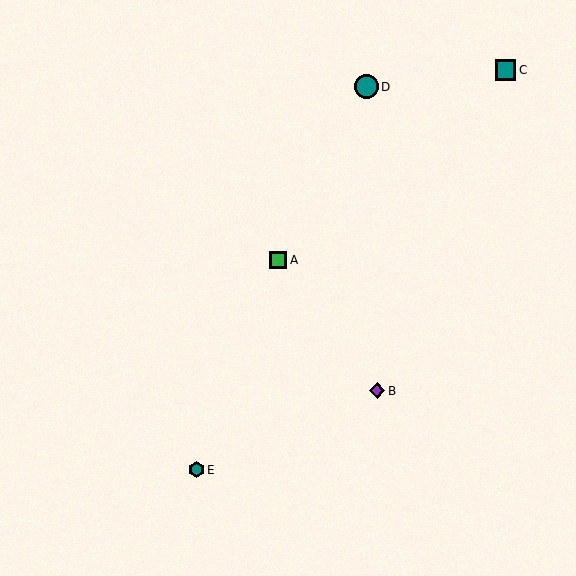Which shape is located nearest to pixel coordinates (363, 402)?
The purple diamond (labeled B) at (377, 391) is nearest to that location.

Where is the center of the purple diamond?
The center of the purple diamond is at (377, 391).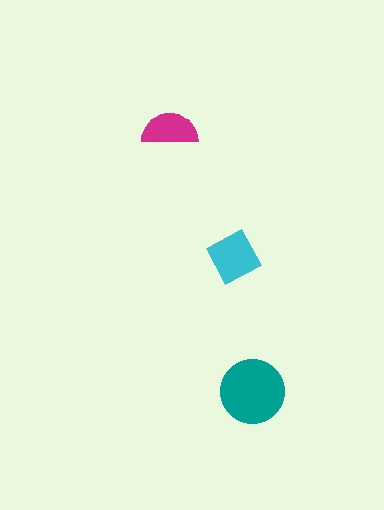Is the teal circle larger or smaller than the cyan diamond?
Larger.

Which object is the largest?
The teal circle.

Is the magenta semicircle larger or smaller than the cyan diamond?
Smaller.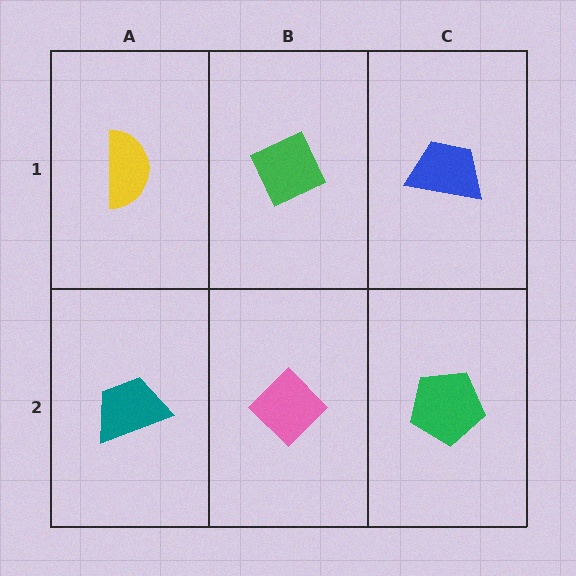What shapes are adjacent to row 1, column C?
A green pentagon (row 2, column C), a green diamond (row 1, column B).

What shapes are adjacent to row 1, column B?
A pink diamond (row 2, column B), a yellow semicircle (row 1, column A), a blue trapezoid (row 1, column C).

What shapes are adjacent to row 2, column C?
A blue trapezoid (row 1, column C), a pink diamond (row 2, column B).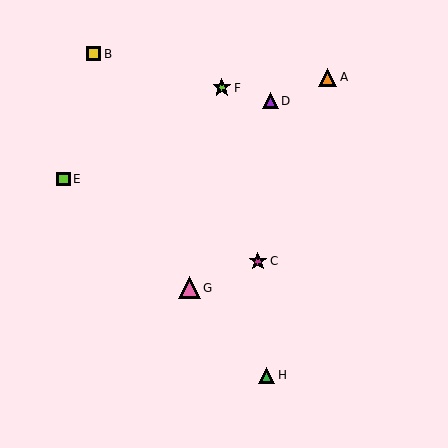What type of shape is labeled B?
Shape B is a yellow square.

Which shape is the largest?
The pink triangle (labeled G) is the largest.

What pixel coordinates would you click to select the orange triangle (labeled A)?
Click at (328, 77) to select the orange triangle A.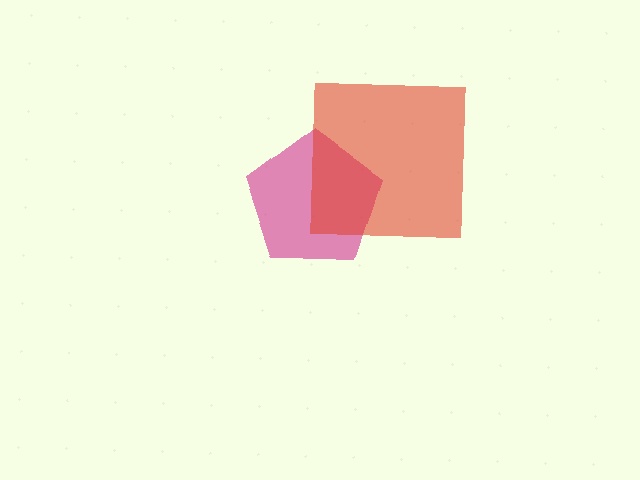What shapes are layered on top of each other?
The layered shapes are: a magenta pentagon, a red square.